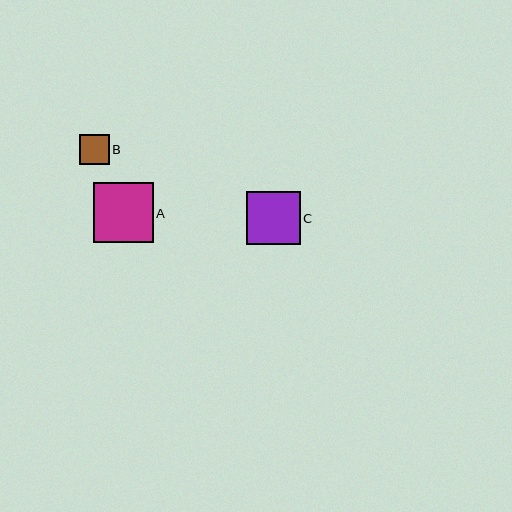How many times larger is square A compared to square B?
Square A is approximately 2.0 times the size of square B.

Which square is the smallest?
Square B is the smallest with a size of approximately 30 pixels.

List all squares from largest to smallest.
From largest to smallest: A, C, B.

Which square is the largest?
Square A is the largest with a size of approximately 60 pixels.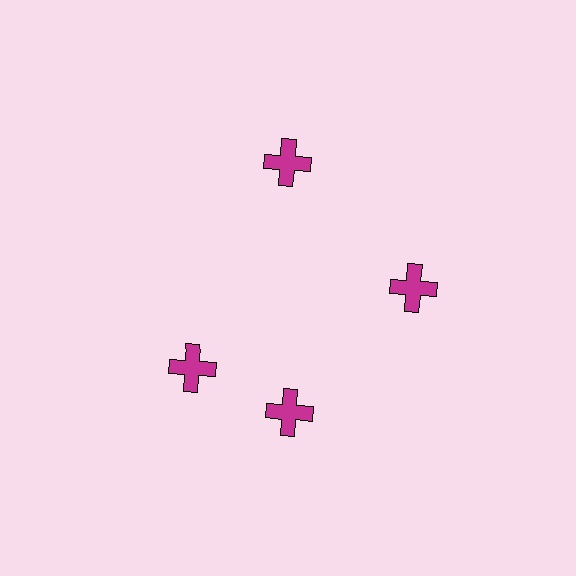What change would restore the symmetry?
The symmetry would be restored by rotating it back into even spacing with its neighbors so that all 4 crosses sit at equal angles and equal distance from the center.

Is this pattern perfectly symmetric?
No. The 4 magenta crosses are arranged in a ring, but one element near the 9 o'clock position is rotated out of alignment along the ring, breaking the 4-fold rotational symmetry.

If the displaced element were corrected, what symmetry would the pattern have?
It would have 4-fold rotational symmetry — the pattern would map onto itself every 90 degrees.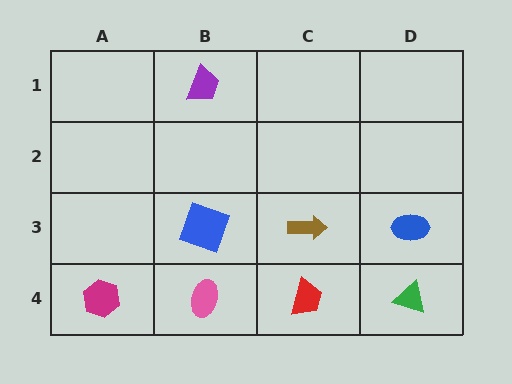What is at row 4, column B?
A pink ellipse.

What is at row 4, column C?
A red trapezoid.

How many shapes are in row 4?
4 shapes.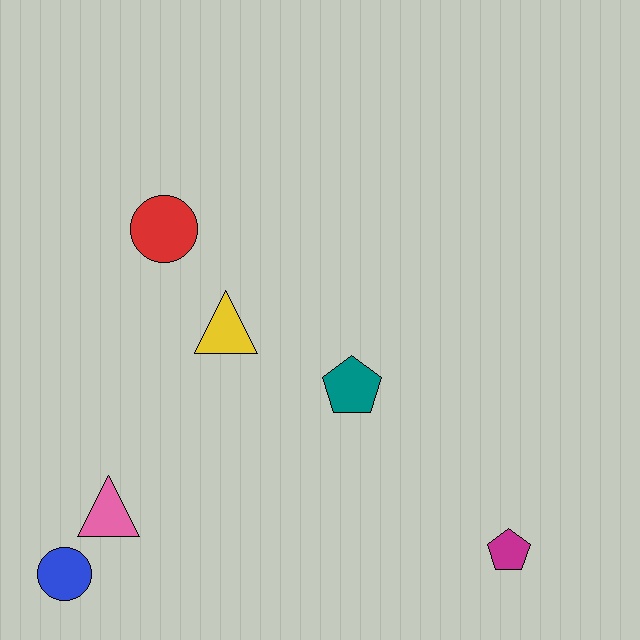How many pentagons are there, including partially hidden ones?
There are 2 pentagons.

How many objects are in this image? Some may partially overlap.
There are 6 objects.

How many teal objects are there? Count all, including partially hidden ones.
There is 1 teal object.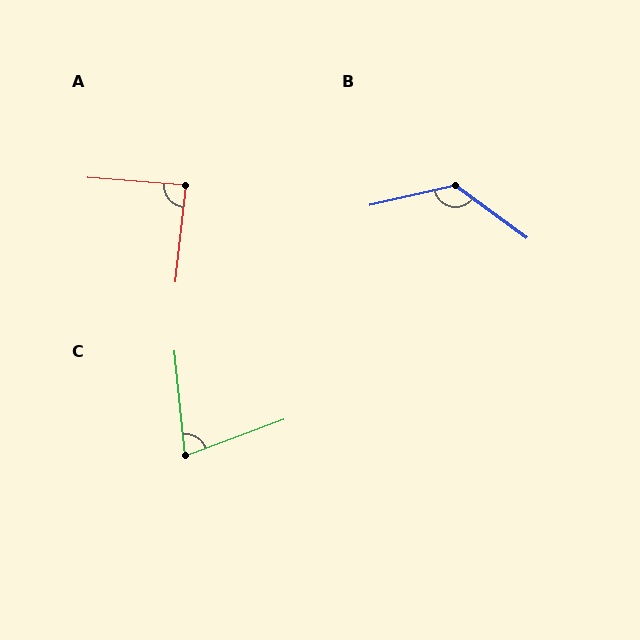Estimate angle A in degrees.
Approximately 88 degrees.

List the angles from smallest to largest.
C (76°), A (88°), B (131°).